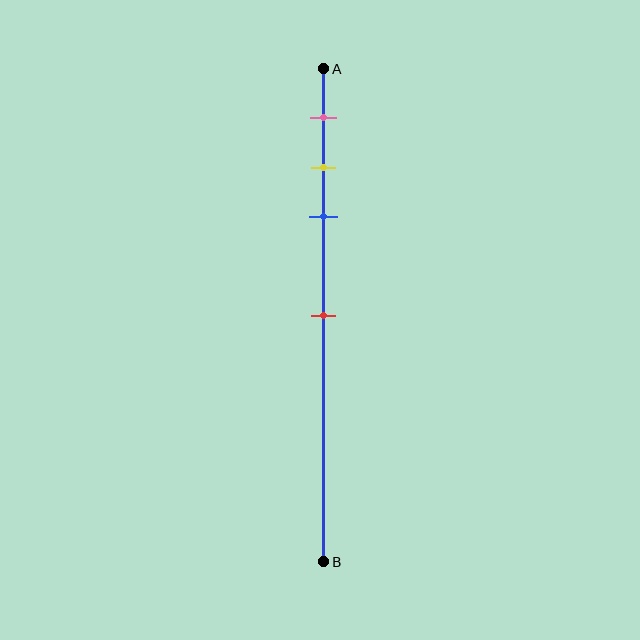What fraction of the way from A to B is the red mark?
The red mark is approximately 50% (0.5) of the way from A to B.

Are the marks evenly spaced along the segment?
No, the marks are not evenly spaced.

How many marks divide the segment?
There are 4 marks dividing the segment.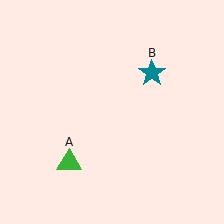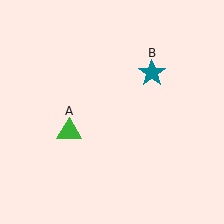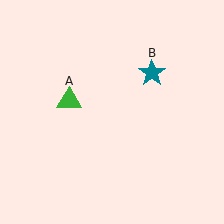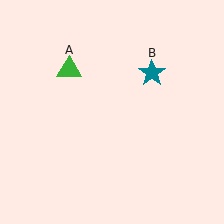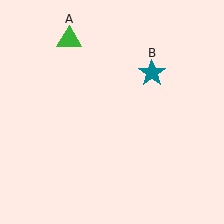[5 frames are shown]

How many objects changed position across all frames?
1 object changed position: green triangle (object A).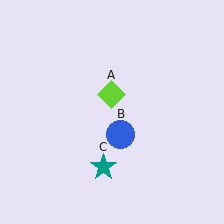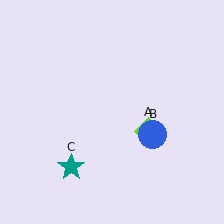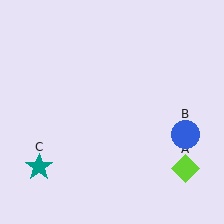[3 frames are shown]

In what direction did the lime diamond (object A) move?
The lime diamond (object A) moved down and to the right.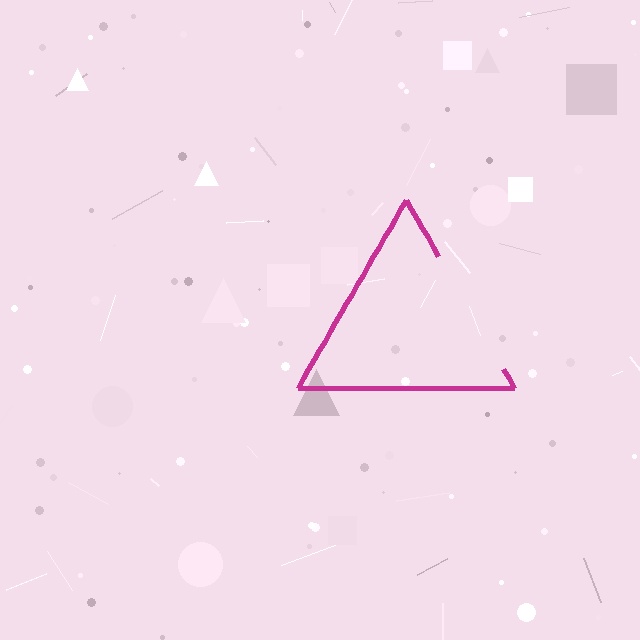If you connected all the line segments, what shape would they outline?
They would outline a triangle.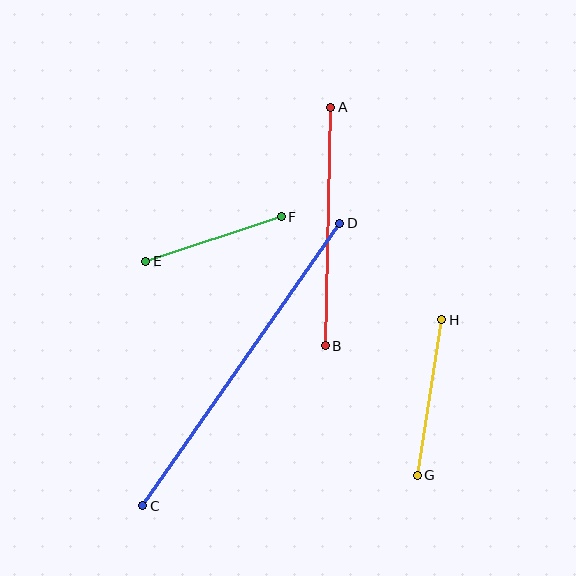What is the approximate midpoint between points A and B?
The midpoint is at approximately (328, 226) pixels.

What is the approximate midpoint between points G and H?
The midpoint is at approximately (429, 397) pixels.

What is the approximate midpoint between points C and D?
The midpoint is at approximately (241, 364) pixels.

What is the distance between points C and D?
The distance is approximately 345 pixels.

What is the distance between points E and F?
The distance is approximately 143 pixels.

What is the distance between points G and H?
The distance is approximately 158 pixels.